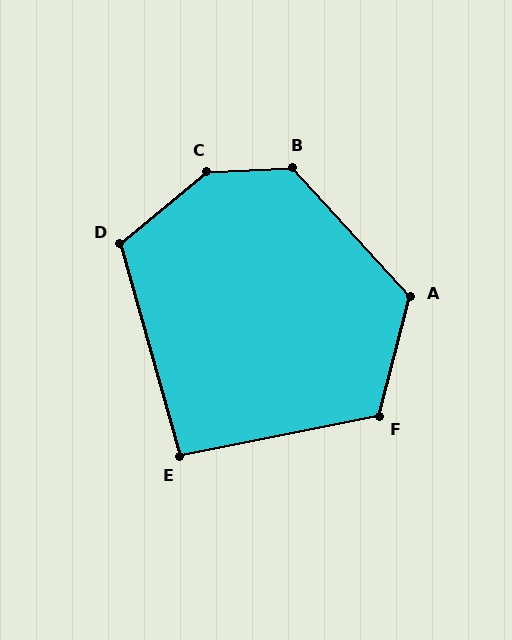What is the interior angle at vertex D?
Approximately 114 degrees (obtuse).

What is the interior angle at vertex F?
Approximately 116 degrees (obtuse).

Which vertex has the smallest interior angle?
E, at approximately 95 degrees.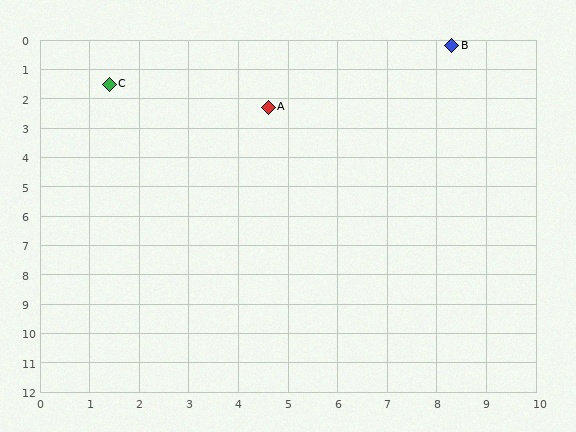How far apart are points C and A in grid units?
Points C and A are about 3.3 grid units apart.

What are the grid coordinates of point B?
Point B is at approximately (8.3, 0.2).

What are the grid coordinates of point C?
Point C is at approximately (1.4, 1.5).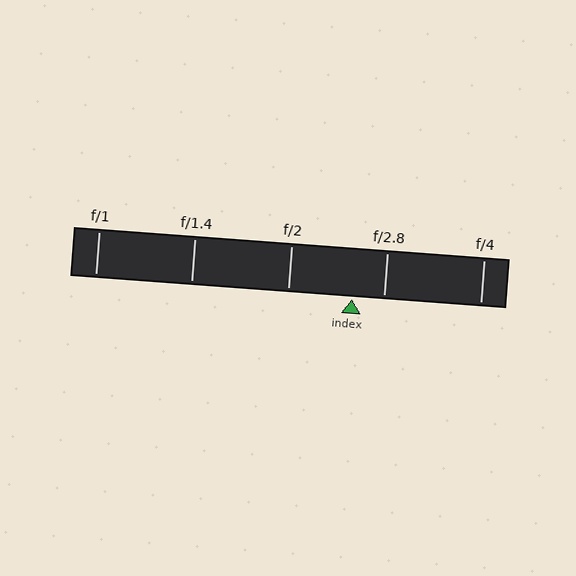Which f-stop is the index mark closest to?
The index mark is closest to f/2.8.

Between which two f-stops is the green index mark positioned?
The index mark is between f/2 and f/2.8.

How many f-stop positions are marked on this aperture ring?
There are 5 f-stop positions marked.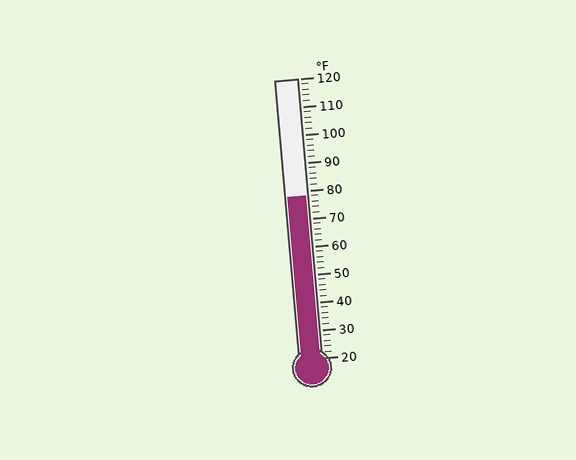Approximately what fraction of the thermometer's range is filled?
The thermometer is filled to approximately 60% of its range.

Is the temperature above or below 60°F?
The temperature is above 60°F.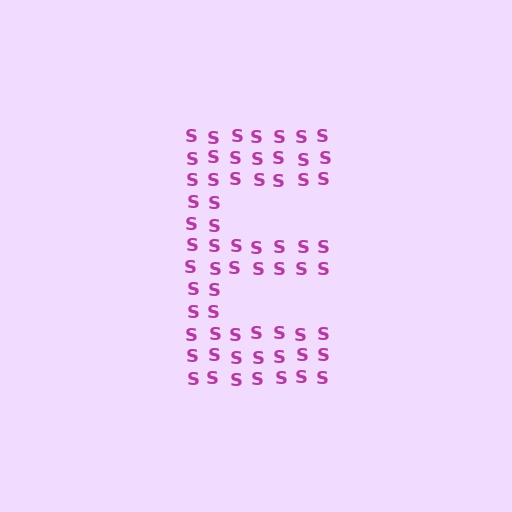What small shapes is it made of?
It is made of small letter S's.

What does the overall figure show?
The overall figure shows the letter E.